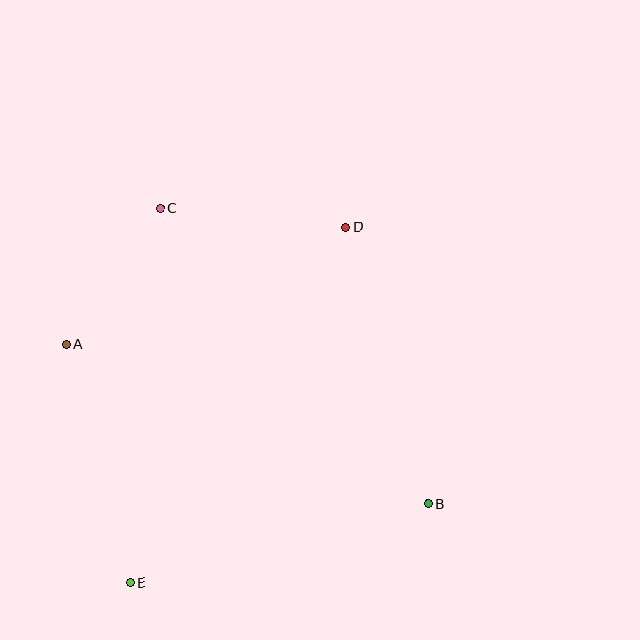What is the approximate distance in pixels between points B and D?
The distance between B and D is approximately 289 pixels.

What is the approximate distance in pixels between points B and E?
The distance between B and E is approximately 307 pixels.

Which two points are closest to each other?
Points A and C are closest to each other.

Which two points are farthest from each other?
Points D and E are farthest from each other.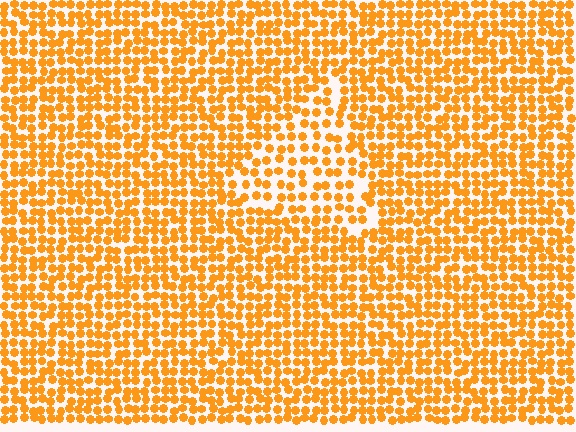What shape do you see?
I see a triangle.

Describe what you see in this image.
The image contains small orange elements arranged at two different densities. A triangle-shaped region is visible where the elements are less densely packed than the surrounding area.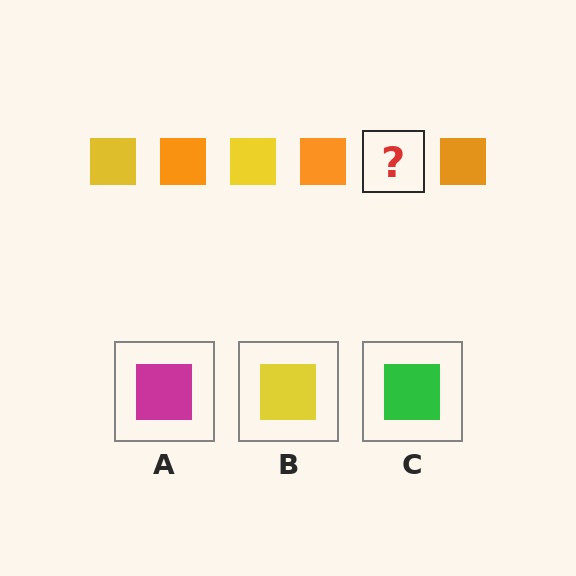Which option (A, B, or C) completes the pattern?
B.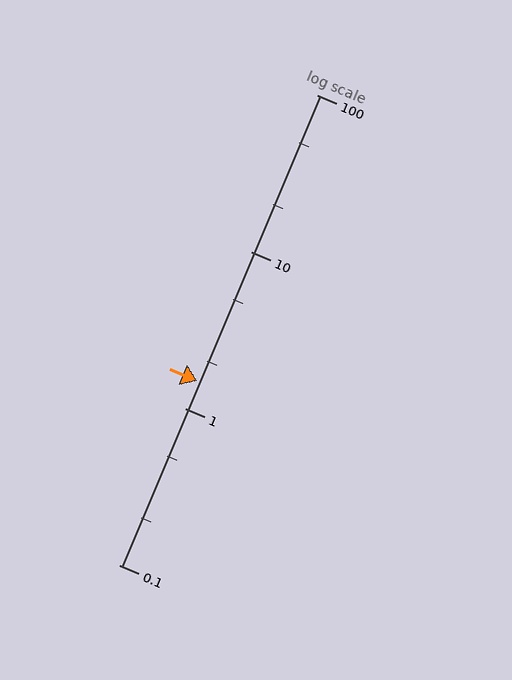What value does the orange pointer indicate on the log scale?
The pointer indicates approximately 1.5.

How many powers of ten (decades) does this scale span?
The scale spans 3 decades, from 0.1 to 100.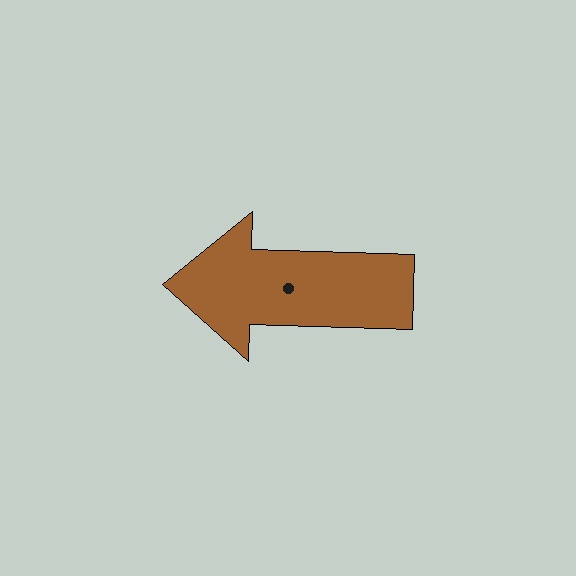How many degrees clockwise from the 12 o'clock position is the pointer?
Approximately 272 degrees.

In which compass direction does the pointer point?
West.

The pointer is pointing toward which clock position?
Roughly 9 o'clock.